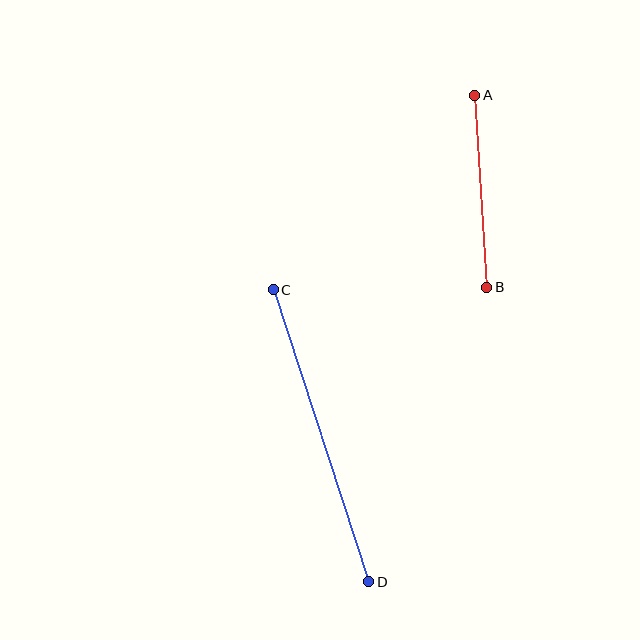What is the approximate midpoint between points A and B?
The midpoint is at approximately (481, 191) pixels.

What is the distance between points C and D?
The distance is approximately 307 pixels.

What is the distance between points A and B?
The distance is approximately 192 pixels.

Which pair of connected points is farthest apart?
Points C and D are farthest apart.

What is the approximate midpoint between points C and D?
The midpoint is at approximately (321, 436) pixels.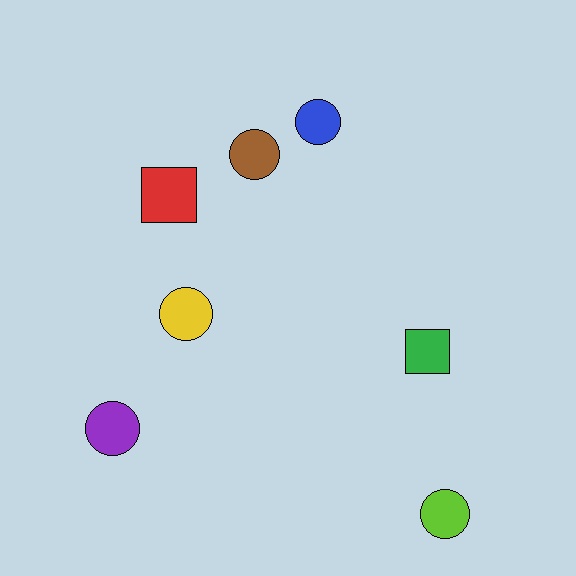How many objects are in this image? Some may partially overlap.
There are 7 objects.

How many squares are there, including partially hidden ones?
There are 2 squares.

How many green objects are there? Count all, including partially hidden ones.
There is 1 green object.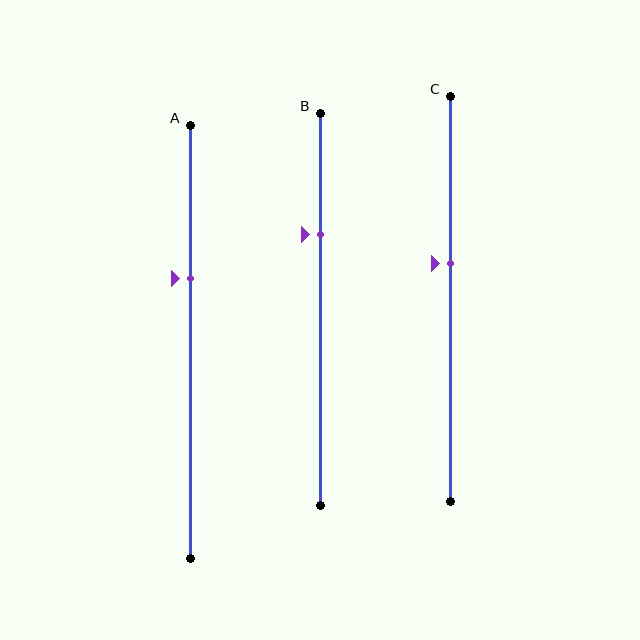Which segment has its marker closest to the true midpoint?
Segment C has its marker closest to the true midpoint.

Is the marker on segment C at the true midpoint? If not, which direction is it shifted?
No, the marker on segment C is shifted upward by about 9% of the segment length.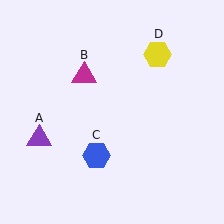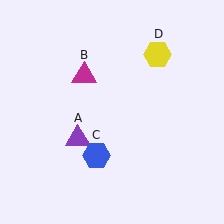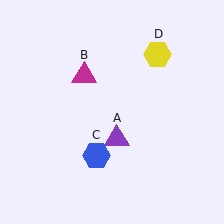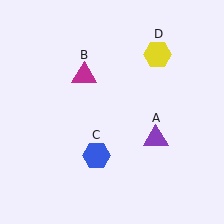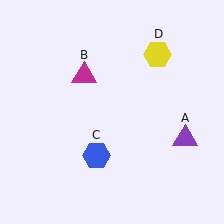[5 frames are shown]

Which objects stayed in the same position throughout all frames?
Magenta triangle (object B) and blue hexagon (object C) and yellow hexagon (object D) remained stationary.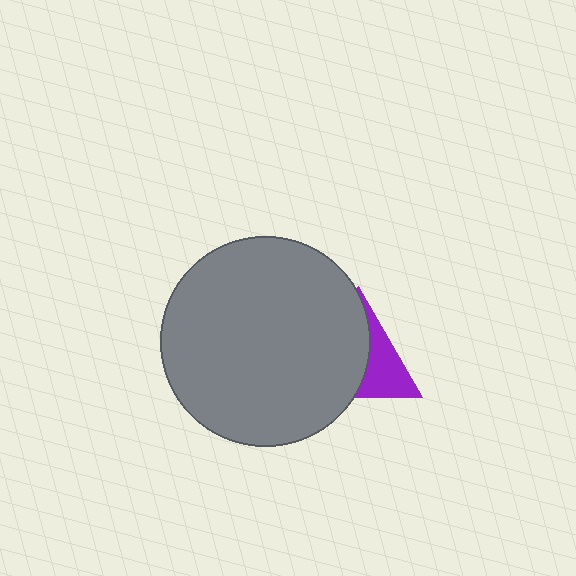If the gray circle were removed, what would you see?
You would see the complete purple triangle.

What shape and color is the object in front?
The object in front is a gray circle.